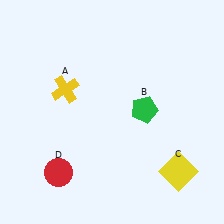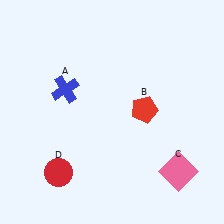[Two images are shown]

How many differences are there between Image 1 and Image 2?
There are 3 differences between the two images.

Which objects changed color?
A changed from yellow to blue. B changed from green to red. C changed from yellow to pink.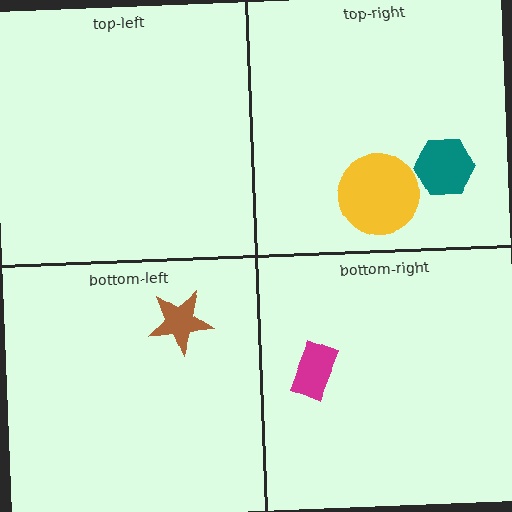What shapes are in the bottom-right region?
The magenta rectangle.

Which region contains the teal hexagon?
The top-right region.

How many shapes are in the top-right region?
2.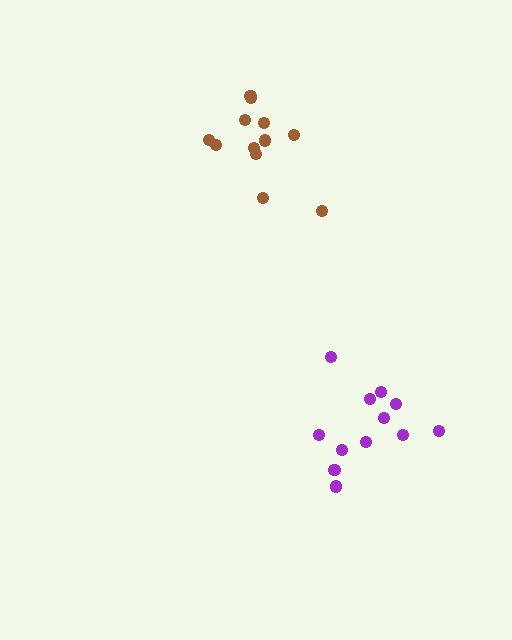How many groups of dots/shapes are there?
There are 2 groups.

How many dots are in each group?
Group 1: 12 dots, Group 2: 12 dots (24 total).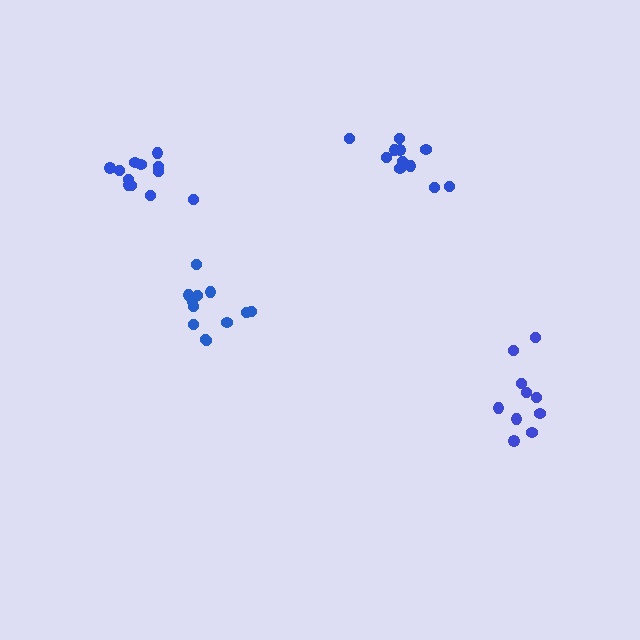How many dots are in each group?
Group 1: 10 dots, Group 2: 12 dots, Group 3: 11 dots, Group 4: 12 dots (45 total).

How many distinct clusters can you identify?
There are 4 distinct clusters.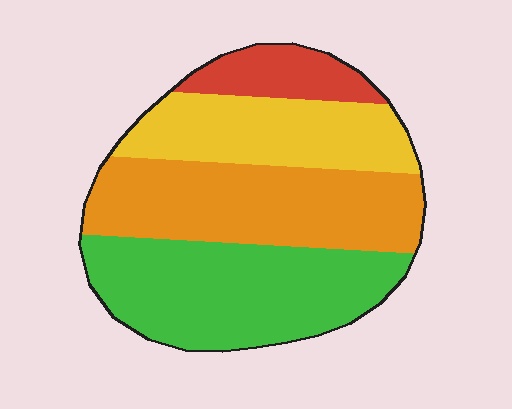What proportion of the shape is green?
Green covers roughly 35% of the shape.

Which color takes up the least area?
Red, at roughly 10%.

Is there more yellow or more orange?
Orange.